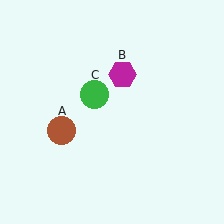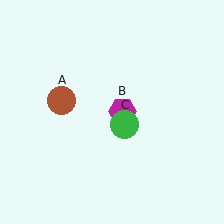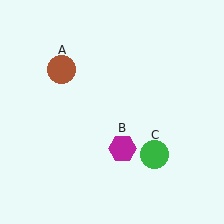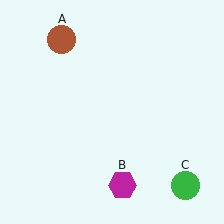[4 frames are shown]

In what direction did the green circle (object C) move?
The green circle (object C) moved down and to the right.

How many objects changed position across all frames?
3 objects changed position: brown circle (object A), magenta hexagon (object B), green circle (object C).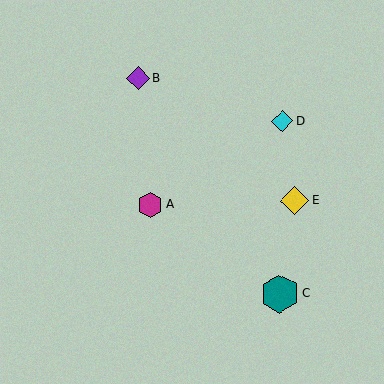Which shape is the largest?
The teal hexagon (labeled C) is the largest.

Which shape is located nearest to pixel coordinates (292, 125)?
The cyan diamond (labeled D) at (282, 121) is nearest to that location.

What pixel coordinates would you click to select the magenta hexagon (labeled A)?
Click at (151, 205) to select the magenta hexagon A.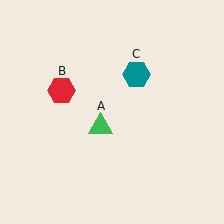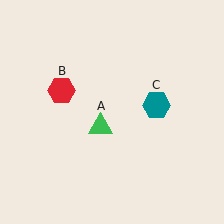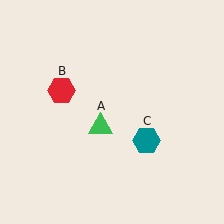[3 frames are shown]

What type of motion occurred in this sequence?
The teal hexagon (object C) rotated clockwise around the center of the scene.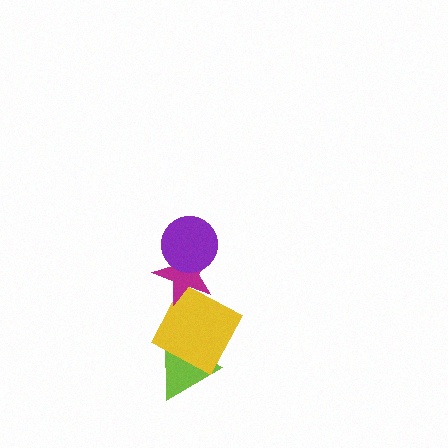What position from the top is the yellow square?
The yellow square is 3rd from the top.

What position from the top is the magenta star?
The magenta star is 2nd from the top.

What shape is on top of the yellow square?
The magenta star is on top of the yellow square.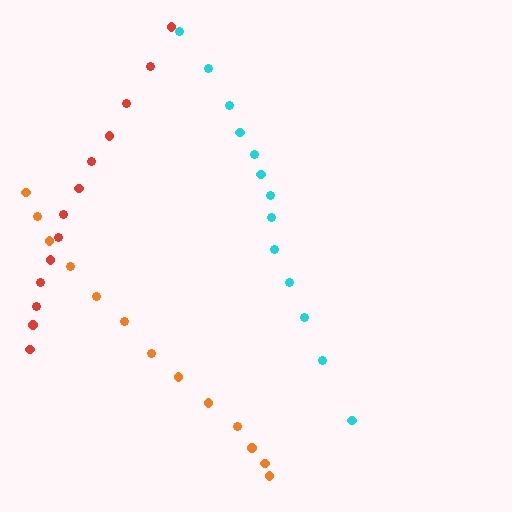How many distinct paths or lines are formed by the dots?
There are 3 distinct paths.